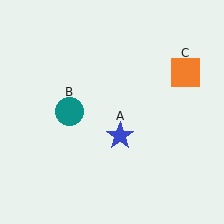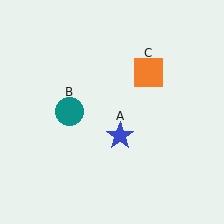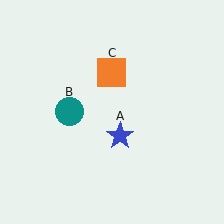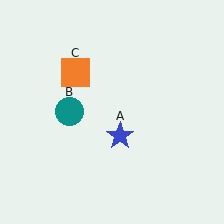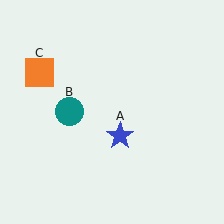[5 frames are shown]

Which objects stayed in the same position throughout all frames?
Blue star (object A) and teal circle (object B) remained stationary.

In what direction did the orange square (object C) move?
The orange square (object C) moved left.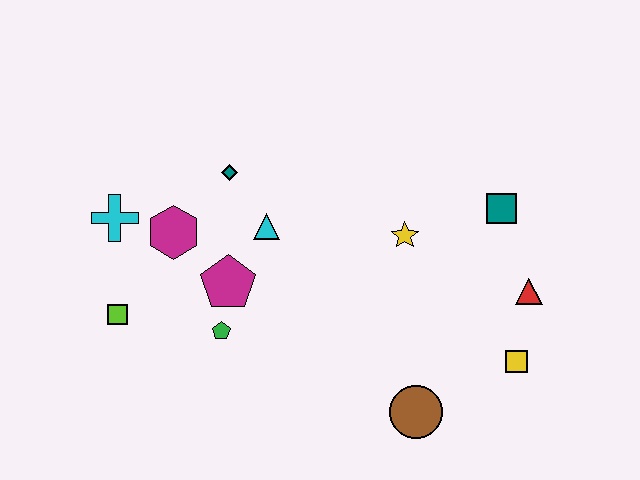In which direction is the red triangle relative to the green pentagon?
The red triangle is to the right of the green pentagon.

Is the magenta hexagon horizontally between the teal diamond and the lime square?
Yes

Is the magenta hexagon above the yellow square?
Yes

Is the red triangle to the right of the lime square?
Yes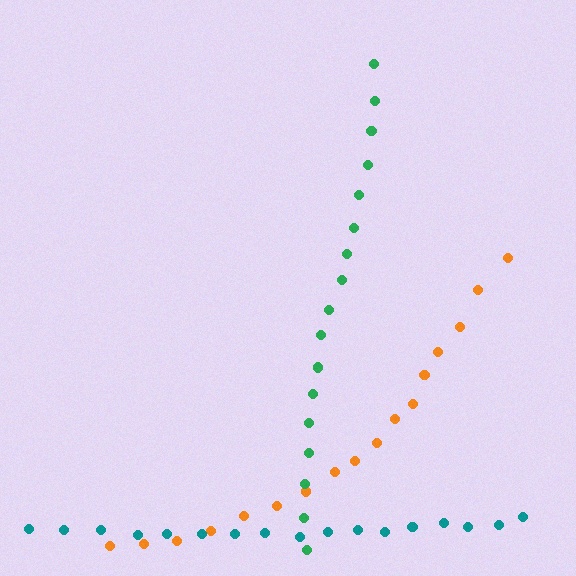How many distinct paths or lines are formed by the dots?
There are 3 distinct paths.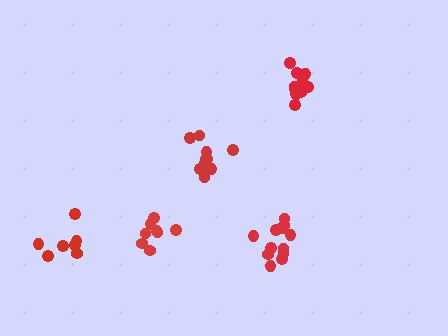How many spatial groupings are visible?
There are 5 spatial groupings.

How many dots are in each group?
Group 1: 8 dots, Group 2: 13 dots, Group 3: 7 dots, Group 4: 11 dots, Group 5: 12 dots (51 total).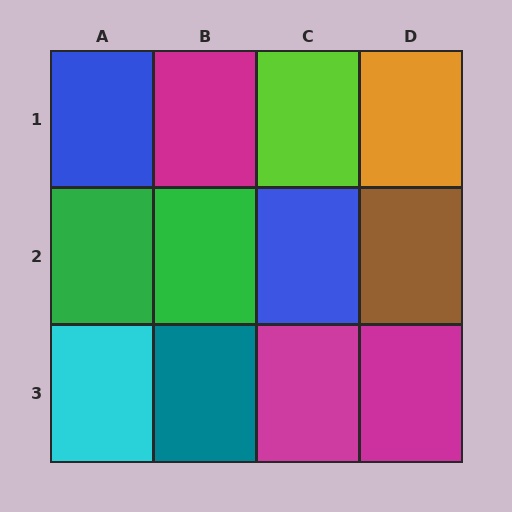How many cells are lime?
1 cell is lime.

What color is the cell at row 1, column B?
Magenta.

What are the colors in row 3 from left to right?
Cyan, teal, magenta, magenta.